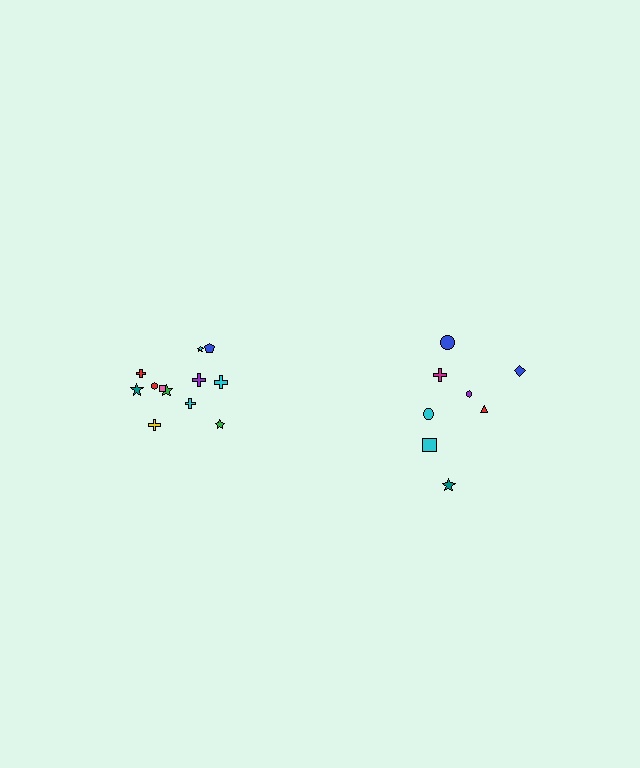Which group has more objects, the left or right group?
The left group.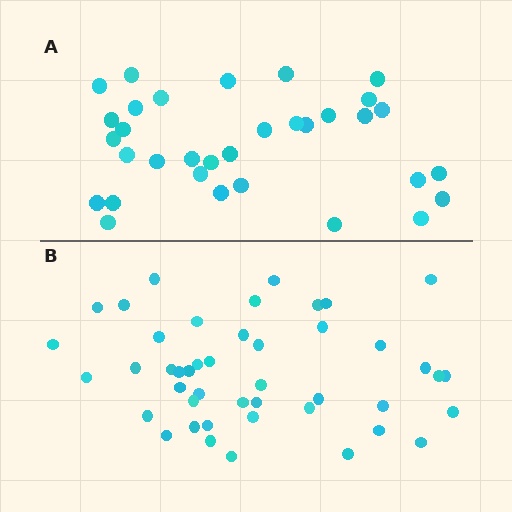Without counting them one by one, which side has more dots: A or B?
Region B (the bottom region) has more dots.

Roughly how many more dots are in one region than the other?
Region B has roughly 12 or so more dots than region A.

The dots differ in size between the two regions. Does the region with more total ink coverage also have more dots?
No. Region A has more total ink coverage because its dots are larger, but region B actually contains more individual dots. Total area can be misleading — the number of items is what matters here.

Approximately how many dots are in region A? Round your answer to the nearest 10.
About 30 dots. (The exact count is 33, which rounds to 30.)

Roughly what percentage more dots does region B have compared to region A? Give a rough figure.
About 35% more.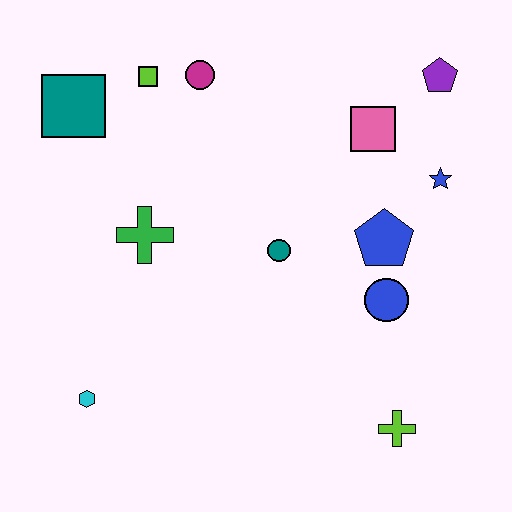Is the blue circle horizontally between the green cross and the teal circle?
No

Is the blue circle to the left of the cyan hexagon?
No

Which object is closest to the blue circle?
The blue pentagon is closest to the blue circle.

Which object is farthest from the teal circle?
The teal square is farthest from the teal circle.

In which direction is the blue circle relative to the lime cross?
The blue circle is above the lime cross.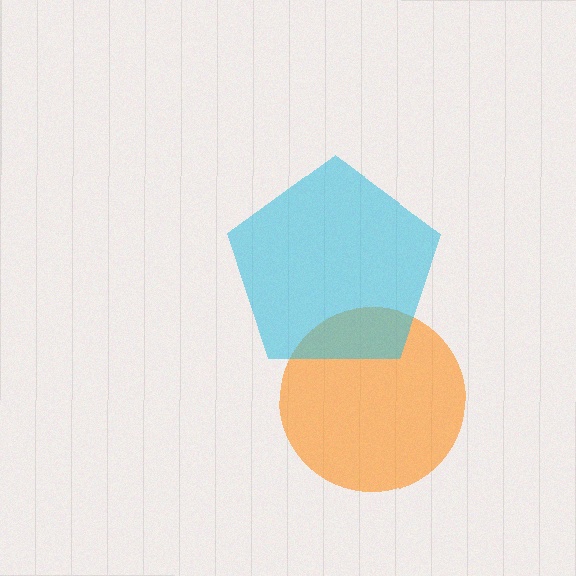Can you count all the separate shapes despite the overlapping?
Yes, there are 2 separate shapes.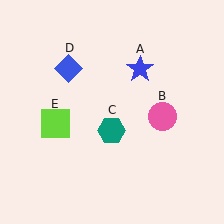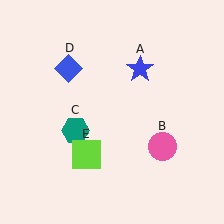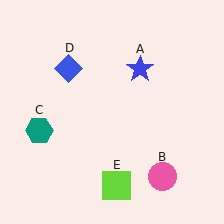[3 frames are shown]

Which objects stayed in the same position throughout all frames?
Blue star (object A) and blue diamond (object D) remained stationary.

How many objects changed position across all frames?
3 objects changed position: pink circle (object B), teal hexagon (object C), lime square (object E).